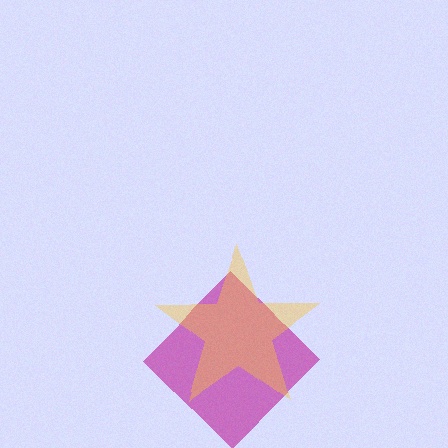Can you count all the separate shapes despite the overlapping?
Yes, there are 2 separate shapes.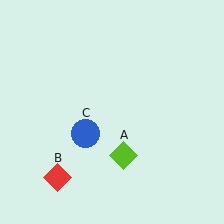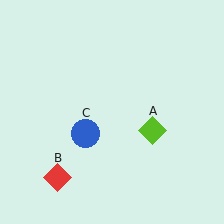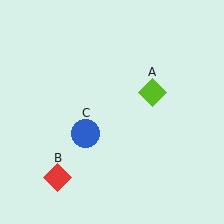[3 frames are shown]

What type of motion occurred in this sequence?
The lime diamond (object A) rotated counterclockwise around the center of the scene.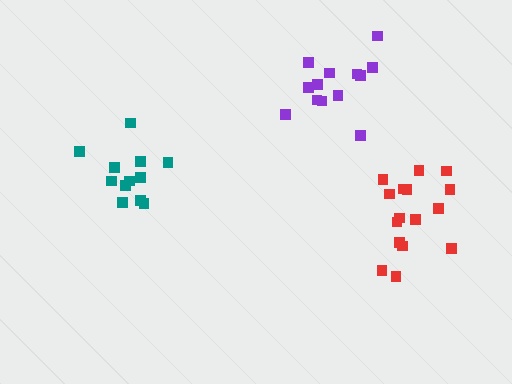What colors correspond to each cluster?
The clusters are colored: purple, teal, red.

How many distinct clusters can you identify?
There are 3 distinct clusters.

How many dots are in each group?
Group 1: 13 dots, Group 2: 12 dots, Group 3: 16 dots (41 total).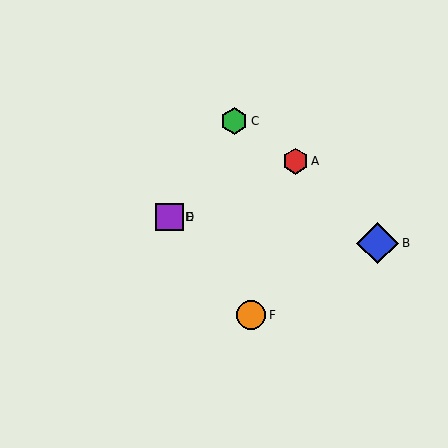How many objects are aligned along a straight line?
3 objects (D, E, F) are aligned along a straight line.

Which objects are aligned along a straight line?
Objects D, E, F are aligned along a straight line.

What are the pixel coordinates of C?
Object C is at (234, 121).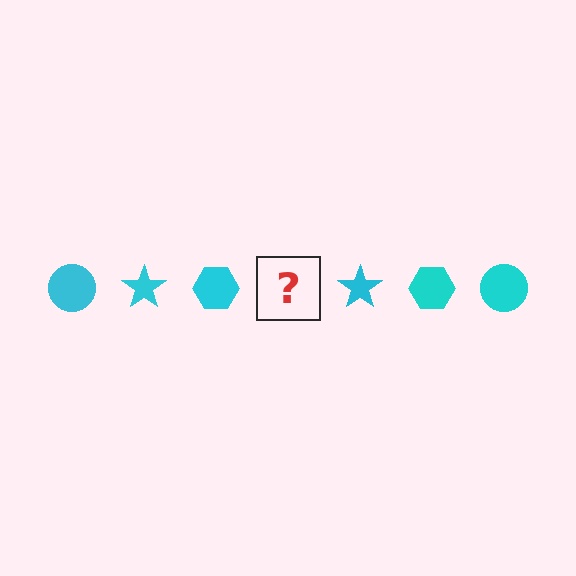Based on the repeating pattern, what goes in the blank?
The blank should be a cyan circle.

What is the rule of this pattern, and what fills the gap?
The rule is that the pattern cycles through circle, star, hexagon shapes in cyan. The gap should be filled with a cyan circle.